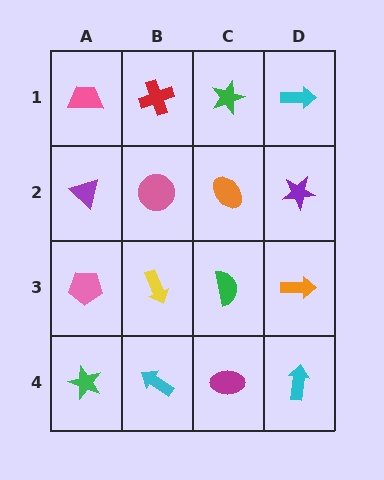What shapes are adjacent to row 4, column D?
An orange arrow (row 3, column D), a magenta ellipse (row 4, column C).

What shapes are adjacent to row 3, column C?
An orange ellipse (row 2, column C), a magenta ellipse (row 4, column C), a yellow arrow (row 3, column B), an orange arrow (row 3, column D).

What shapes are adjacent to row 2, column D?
A cyan arrow (row 1, column D), an orange arrow (row 3, column D), an orange ellipse (row 2, column C).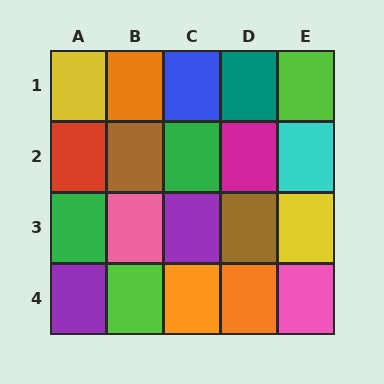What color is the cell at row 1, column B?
Orange.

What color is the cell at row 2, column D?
Magenta.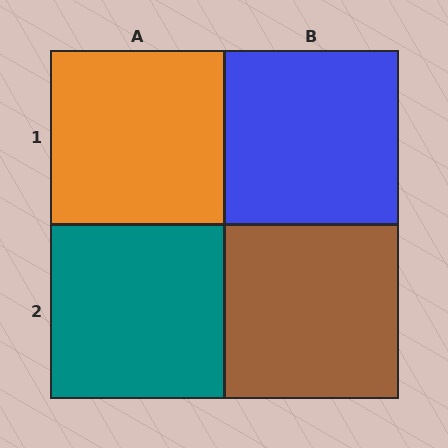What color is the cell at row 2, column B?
Brown.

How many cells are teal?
1 cell is teal.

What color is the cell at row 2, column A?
Teal.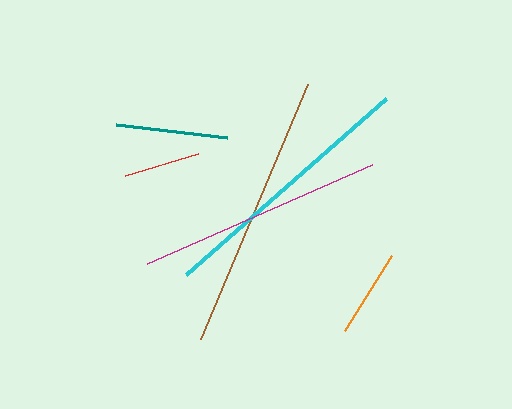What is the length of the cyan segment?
The cyan segment is approximately 267 pixels long.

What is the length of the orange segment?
The orange segment is approximately 88 pixels long.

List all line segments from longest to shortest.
From longest to shortest: brown, cyan, magenta, teal, orange, red.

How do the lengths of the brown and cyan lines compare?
The brown and cyan lines are approximately the same length.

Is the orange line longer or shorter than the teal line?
The teal line is longer than the orange line.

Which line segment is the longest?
The brown line is the longest at approximately 277 pixels.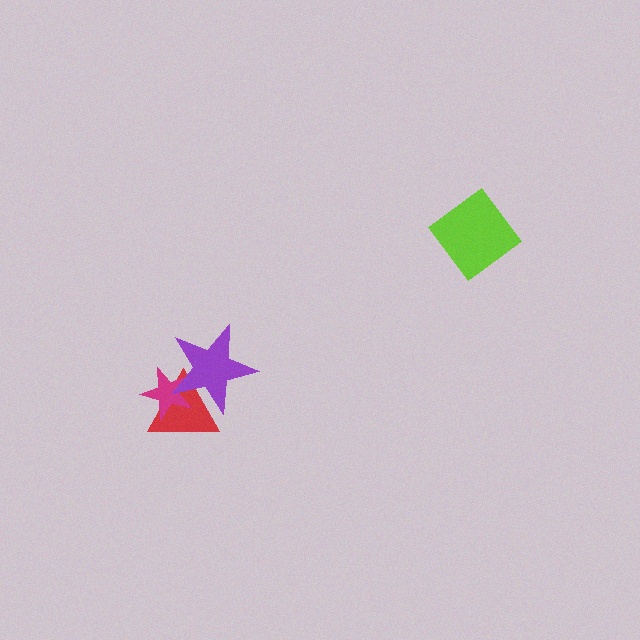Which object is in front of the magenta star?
The purple star is in front of the magenta star.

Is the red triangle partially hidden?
Yes, it is partially covered by another shape.